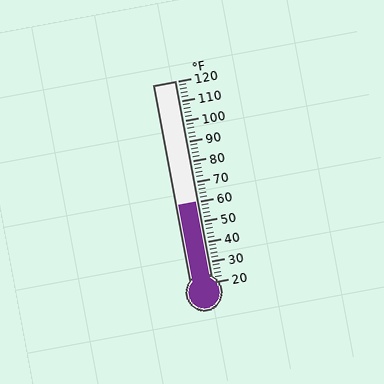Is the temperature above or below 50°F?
The temperature is above 50°F.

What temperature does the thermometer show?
The thermometer shows approximately 60°F.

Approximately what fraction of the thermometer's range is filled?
The thermometer is filled to approximately 40% of its range.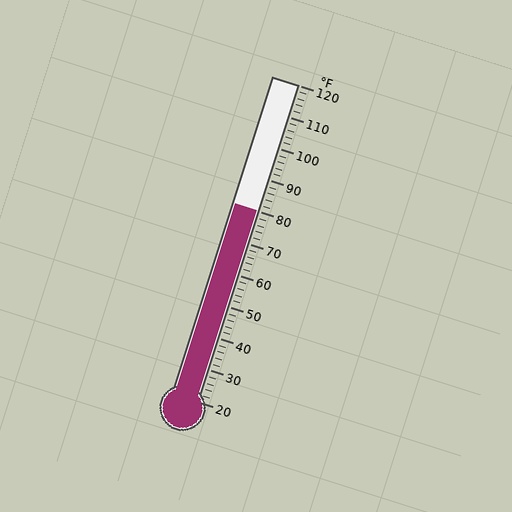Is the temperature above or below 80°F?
The temperature is at 80°F.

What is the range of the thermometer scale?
The thermometer scale ranges from 20°F to 120°F.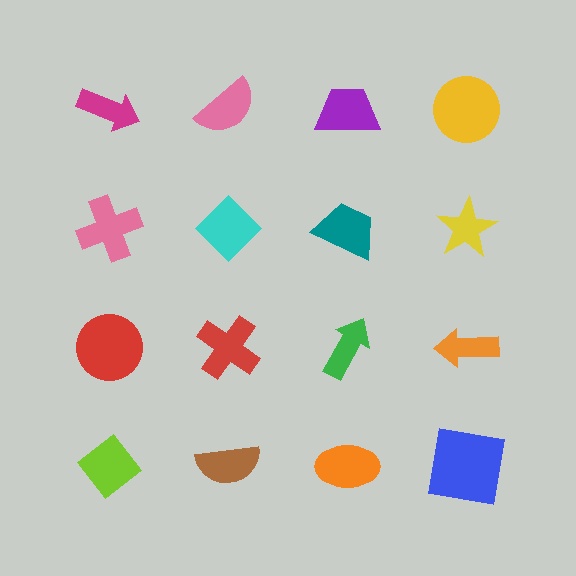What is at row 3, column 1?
A red circle.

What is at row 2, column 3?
A teal trapezoid.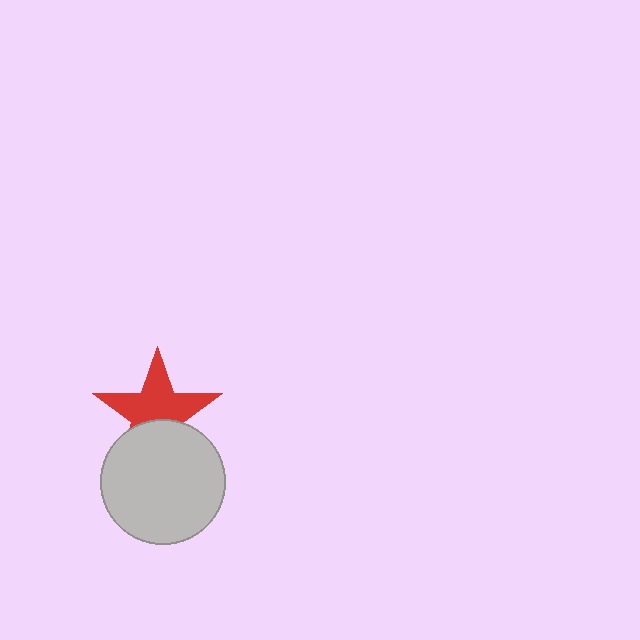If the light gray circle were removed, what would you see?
You would see the complete red star.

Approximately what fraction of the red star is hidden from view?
Roughly 38% of the red star is hidden behind the light gray circle.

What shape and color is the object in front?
The object in front is a light gray circle.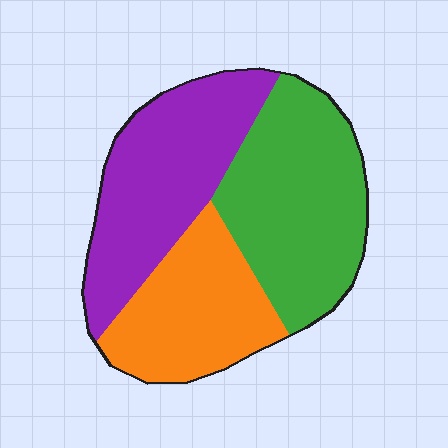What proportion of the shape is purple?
Purple takes up between a quarter and a half of the shape.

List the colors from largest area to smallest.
From largest to smallest: green, purple, orange.